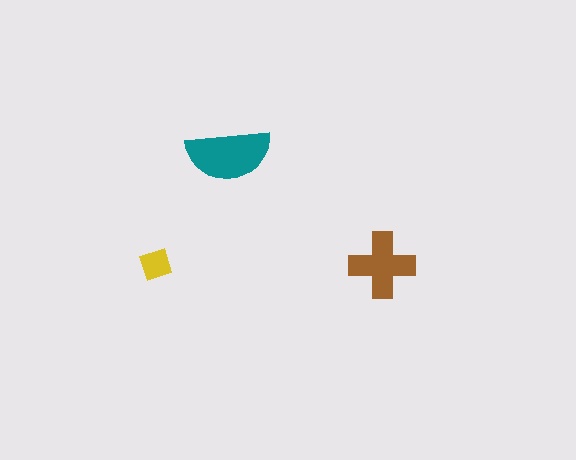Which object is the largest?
The teal semicircle.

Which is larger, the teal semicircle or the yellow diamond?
The teal semicircle.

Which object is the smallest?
The yellow diamond.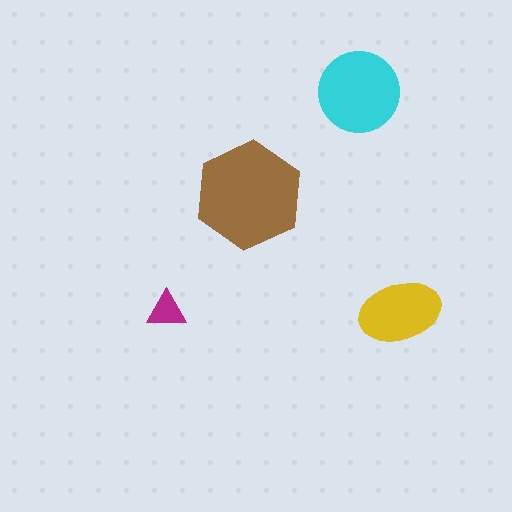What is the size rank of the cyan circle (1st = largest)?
2nd.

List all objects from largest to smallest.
The brown hexagon, the cyan circle, the yellow ellipse, the magenta triangle.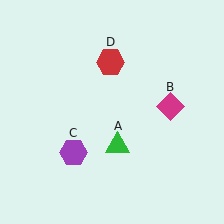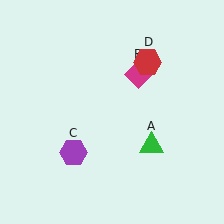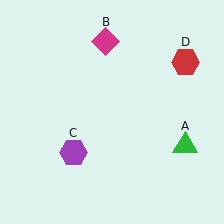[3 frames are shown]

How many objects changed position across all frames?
3 objects changed position: green triangle (object A), magenta diamond (object B), red hexagon (object D).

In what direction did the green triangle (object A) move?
The green triangle (object A) moved right.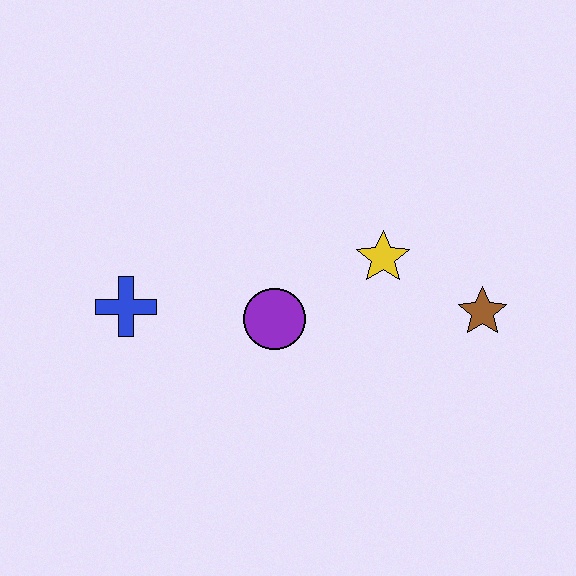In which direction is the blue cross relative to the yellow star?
The blue cross is to the left of the yellow star.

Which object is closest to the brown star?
The yellow star is closest to the brown star.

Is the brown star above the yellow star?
No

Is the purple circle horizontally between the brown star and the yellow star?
No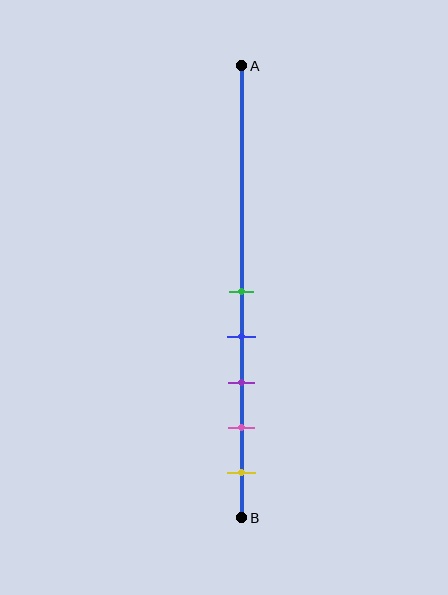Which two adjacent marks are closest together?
The green and blue marks are the closest adjacent pair.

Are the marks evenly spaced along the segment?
Yes, the marks are approximately evenly spaced.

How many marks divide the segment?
There are 5 marks dividing the segment.